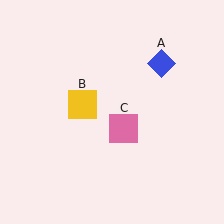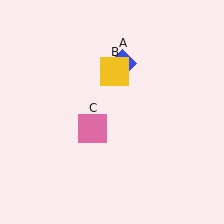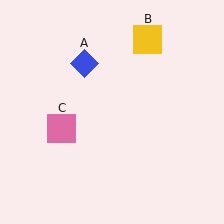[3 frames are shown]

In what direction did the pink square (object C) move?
The pink square (object C) moved left.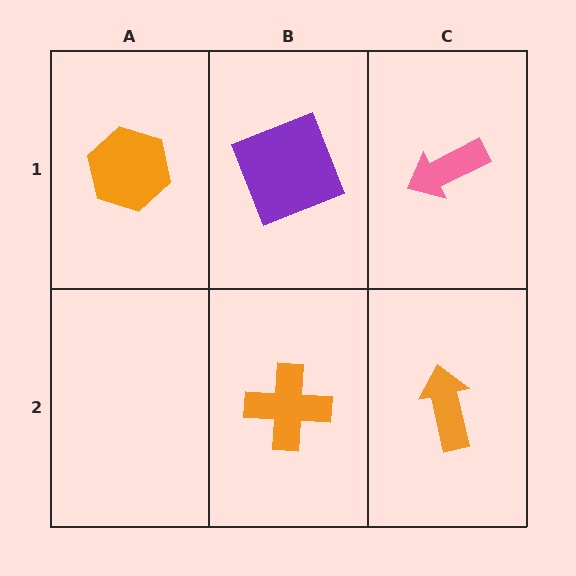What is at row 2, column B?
An orange cross.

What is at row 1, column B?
A purple square.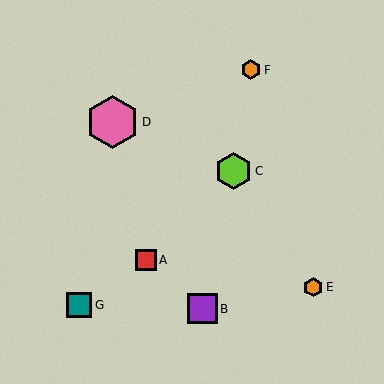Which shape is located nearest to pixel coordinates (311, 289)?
The orange hexagon (labeled E) at (313, 287) is nearest to that location.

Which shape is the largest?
The pink hexagon (labeled D) is the largest.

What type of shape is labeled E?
Shape E is an orange hexagon.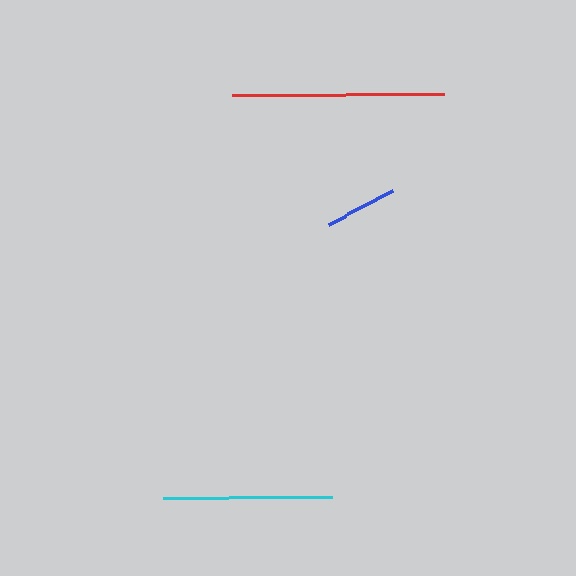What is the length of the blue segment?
The blue segment is approximately 72 pixels long.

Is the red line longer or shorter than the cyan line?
The red line is longer than the cyan line.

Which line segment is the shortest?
The blue line is the shortest at approximately 72 pixels.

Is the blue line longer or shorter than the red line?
The red line is longer than the blue line.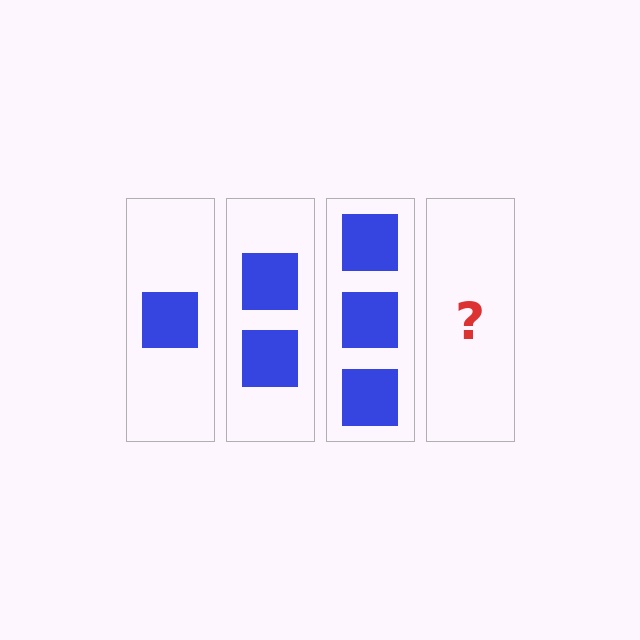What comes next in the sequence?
The next element should be 4 squares.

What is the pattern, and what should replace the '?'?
The pattern is that each step adds one more square. The '?' should be 4 squares.